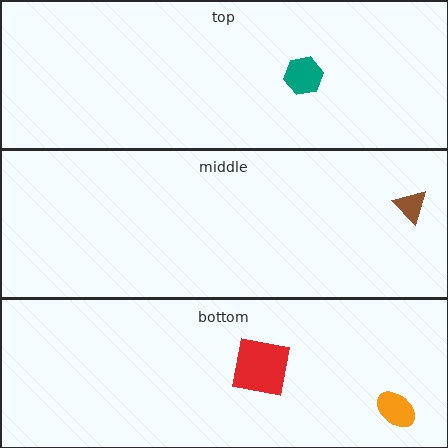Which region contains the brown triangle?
The middle region.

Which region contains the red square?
The bottom region.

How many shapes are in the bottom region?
2.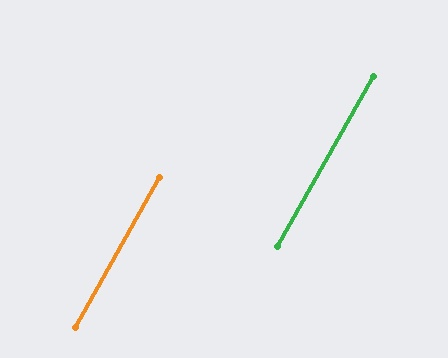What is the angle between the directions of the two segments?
Approximately 0 degrees.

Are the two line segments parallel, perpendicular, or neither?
Parallel — their directions differ by only 0.2°.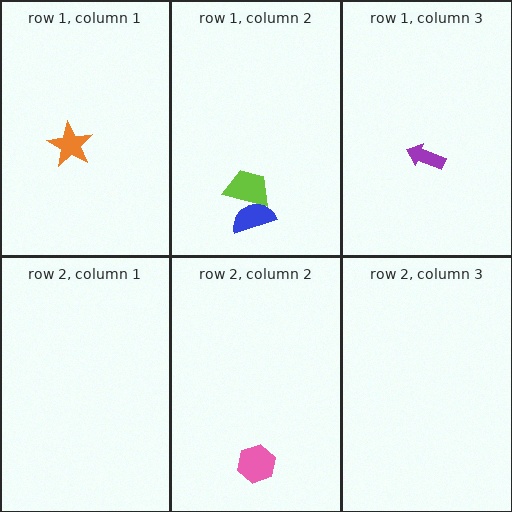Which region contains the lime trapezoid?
The row 1, column 2 region.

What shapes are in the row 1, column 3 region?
The purple arrow.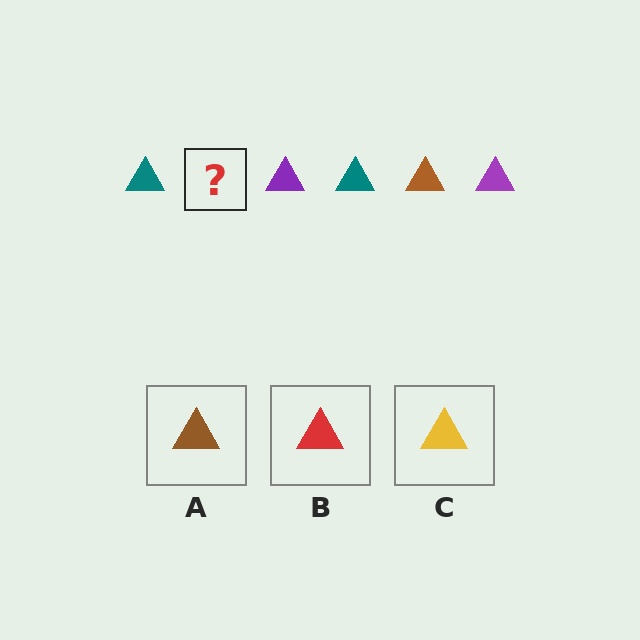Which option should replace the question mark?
Option A.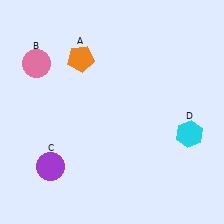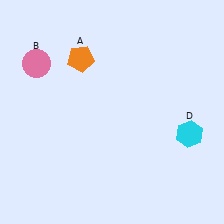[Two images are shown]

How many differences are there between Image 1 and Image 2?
There is 1 difference between the two images.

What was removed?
The purple circle (C) was removed in Image 2.